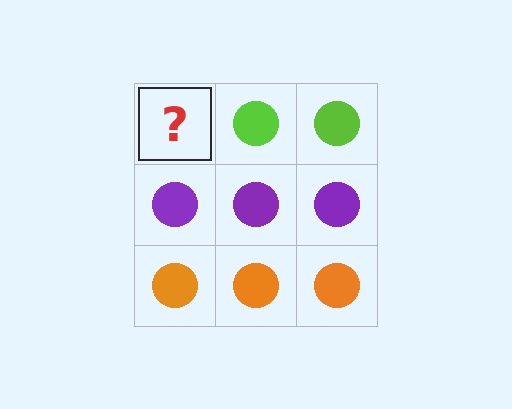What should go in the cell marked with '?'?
The missing cell should contain a lime circle.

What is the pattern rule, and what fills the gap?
The rule is that each row has a consistent color. The gap should be filled with a lime circle.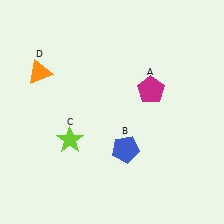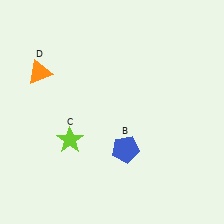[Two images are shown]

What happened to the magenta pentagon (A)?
The magenta pentagon (A) was removed in Image 2. It was in the top-right area of Image 1.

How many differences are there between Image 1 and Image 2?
There is 1 difference between the two images.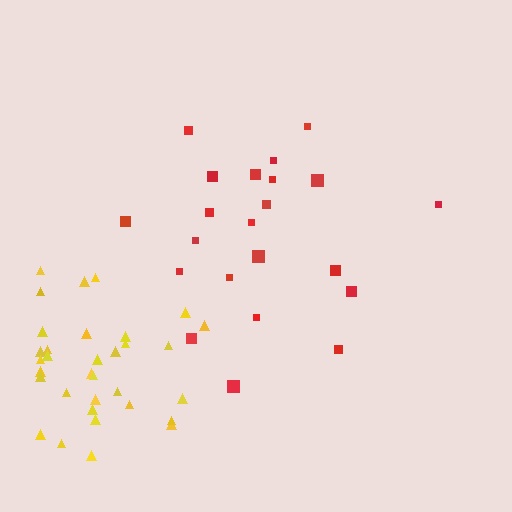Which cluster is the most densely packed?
Yellow.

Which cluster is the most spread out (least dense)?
Red.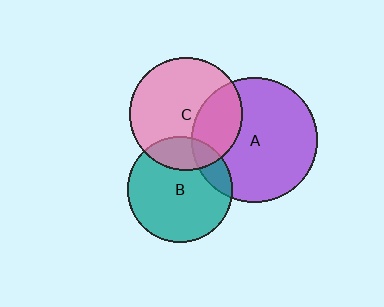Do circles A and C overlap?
Yes.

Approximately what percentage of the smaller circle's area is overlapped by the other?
Approximately 30%.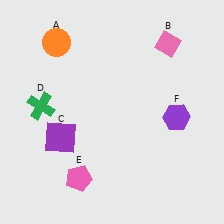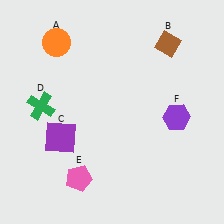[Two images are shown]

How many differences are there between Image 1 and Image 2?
There is 1 difference between the two images.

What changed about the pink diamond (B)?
In Image 1, B is pink. In Image 2, it changed to brown.